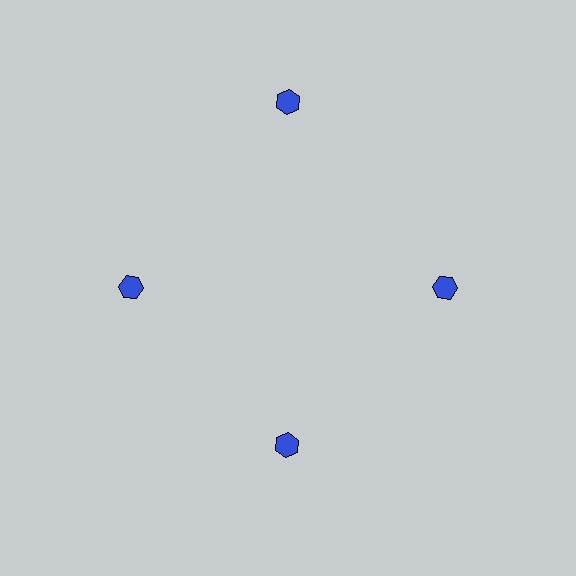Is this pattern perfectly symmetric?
No. The 4 blue hexagons are arranged in a ring, but one element near the 12 o'clock position is pushed outward from the center, breaking the 4-fold rotational symmetry.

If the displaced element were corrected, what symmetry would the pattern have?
It would have 4-fold rotational symmetry — the pattern would map onto itself every 90 degrees.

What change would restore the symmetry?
The symmetry would be restored by moving it inward, back onto the ring so that all 4 hexagons sit at equal angles and equal distance from the center.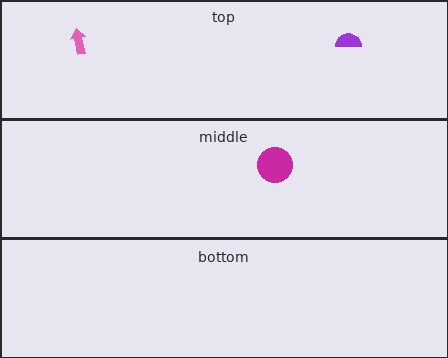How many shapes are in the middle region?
1.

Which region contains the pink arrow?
The top region.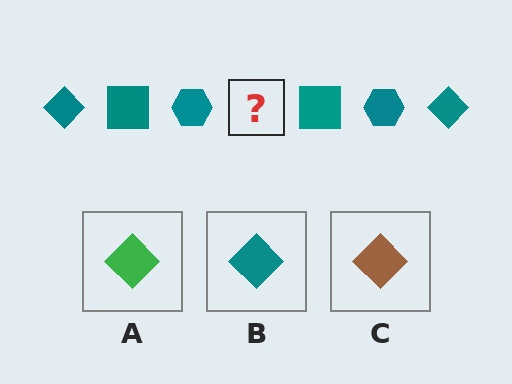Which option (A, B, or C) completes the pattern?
B.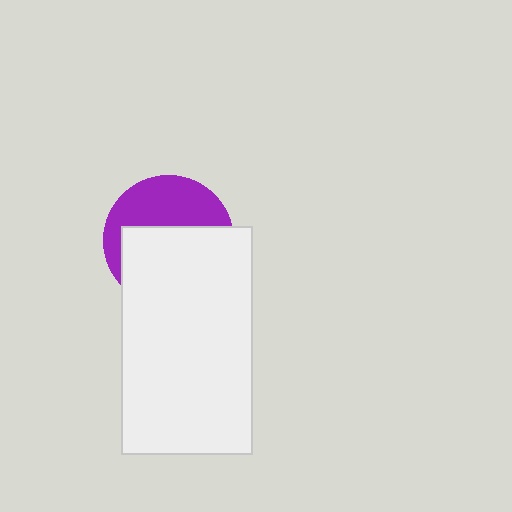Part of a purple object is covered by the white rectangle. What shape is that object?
It is a circle.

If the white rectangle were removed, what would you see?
You would see the complete purple circle.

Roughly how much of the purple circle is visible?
A small part of it is visible (roughly 42%).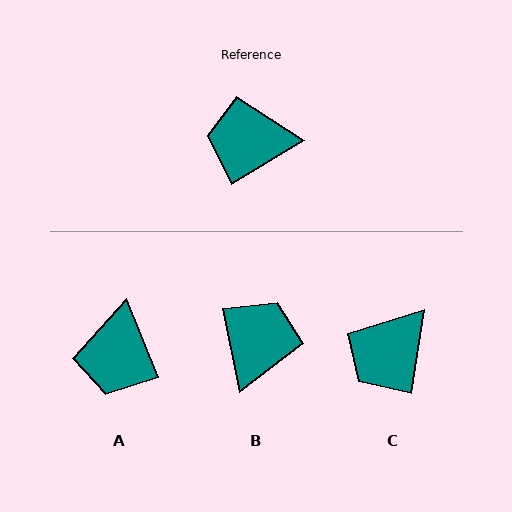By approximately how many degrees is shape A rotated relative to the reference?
Approximately 81 degrees counter-clockwise.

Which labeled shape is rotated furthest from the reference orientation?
B, about 110 degrees away.